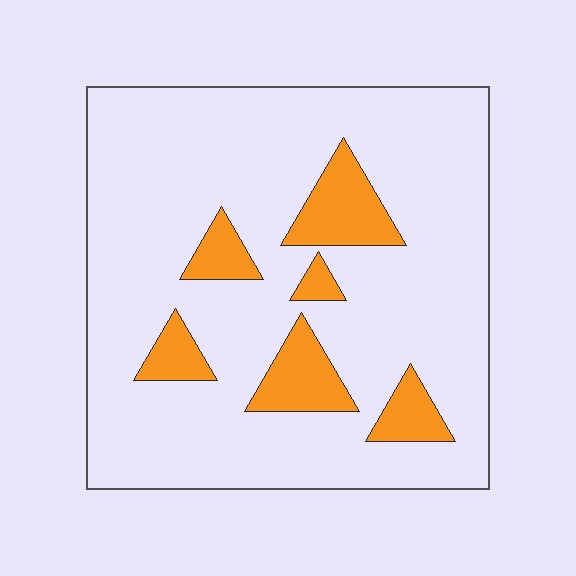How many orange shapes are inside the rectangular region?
6.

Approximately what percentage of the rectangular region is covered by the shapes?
Approximately 15%.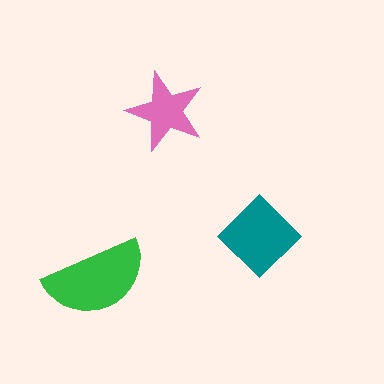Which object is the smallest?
The pink star.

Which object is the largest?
The green semicircle.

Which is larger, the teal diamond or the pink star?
The teal diamond.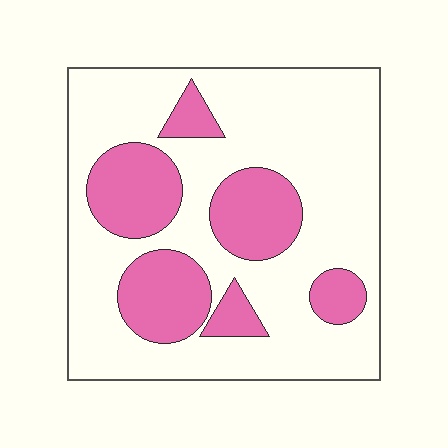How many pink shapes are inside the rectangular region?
6.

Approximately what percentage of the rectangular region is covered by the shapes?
Approximately 30%.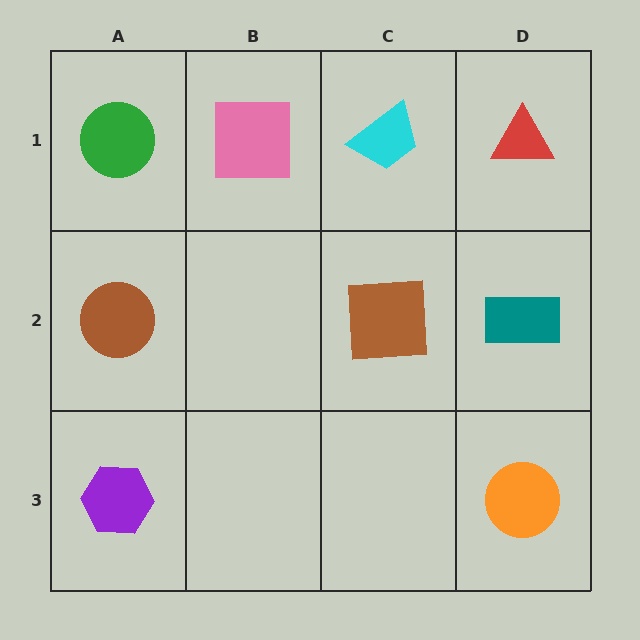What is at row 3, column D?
An orange circle.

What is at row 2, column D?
A teal rectangle.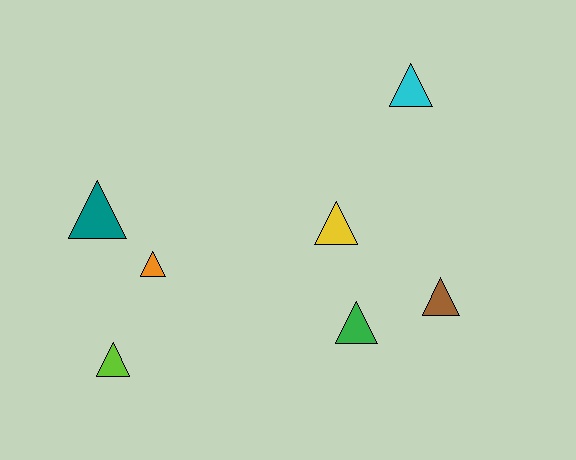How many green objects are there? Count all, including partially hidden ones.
There is 1 green object.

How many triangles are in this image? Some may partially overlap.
There are 7 triangles.